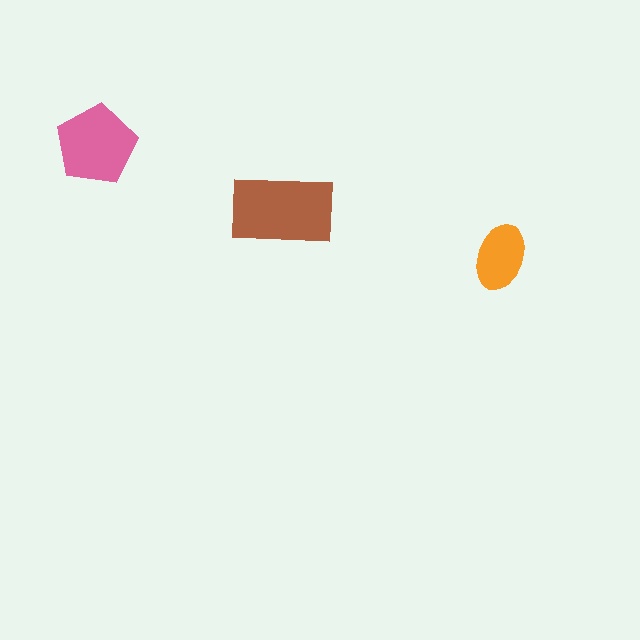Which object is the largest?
The brown rectangle.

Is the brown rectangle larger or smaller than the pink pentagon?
Larger.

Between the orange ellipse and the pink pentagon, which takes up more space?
The pink pentagon.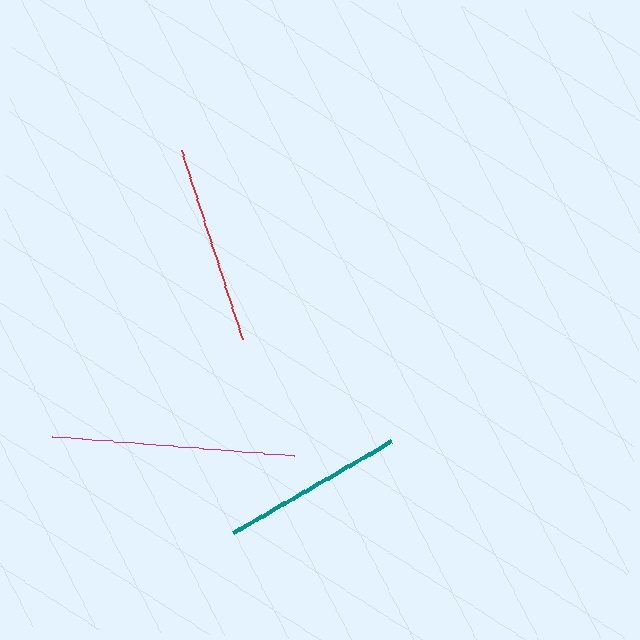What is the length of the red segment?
The red segment is approximately 199 pixels long.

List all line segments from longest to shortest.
From longest to shortest: magenta, red, teal.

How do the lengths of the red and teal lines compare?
The red and teal lines are approximately the same length.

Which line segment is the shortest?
The teal line is the shortest at approximately 183 pixels.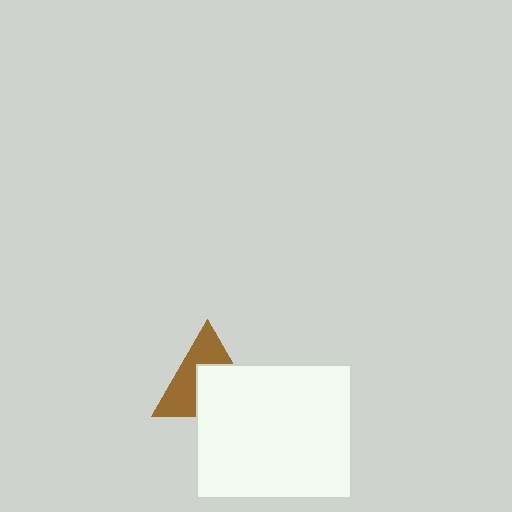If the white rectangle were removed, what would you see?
You would see the complete brown triangle.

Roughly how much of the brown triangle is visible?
About half of it is visible (roughly 49%).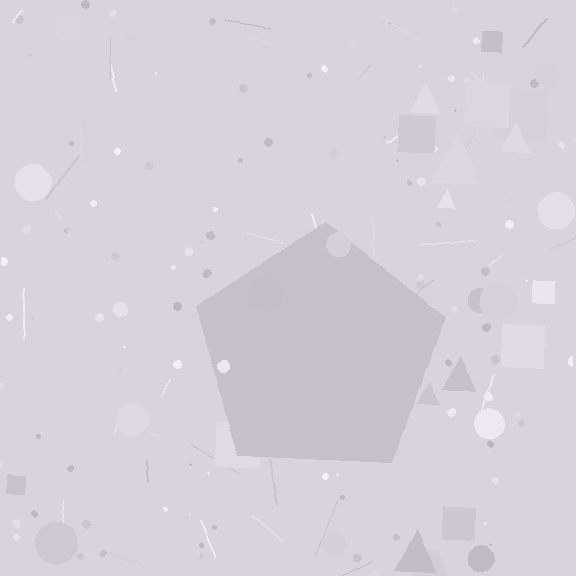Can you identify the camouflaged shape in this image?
The camouflaged shape is a pentagon.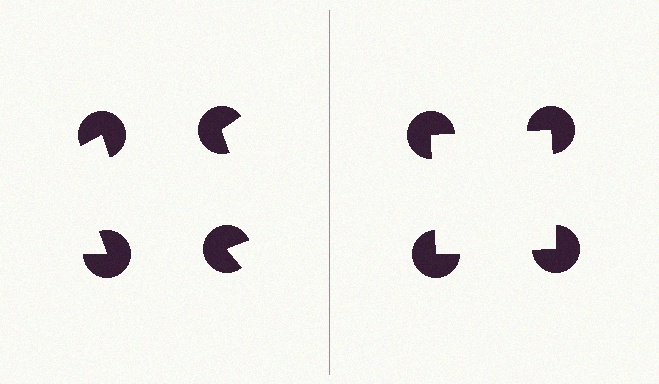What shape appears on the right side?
An illusory square.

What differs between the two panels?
The pac-man discs are positioned identically on both sides; only the wedge orientations differ. On the right they align to a square; on the left they are misaligned.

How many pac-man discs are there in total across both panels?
8 — 4 on each side.